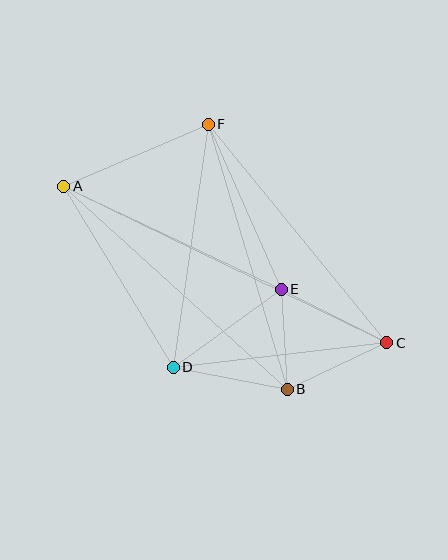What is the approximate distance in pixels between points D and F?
The distance between D and F is approximately 245 pixels.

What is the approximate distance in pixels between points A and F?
The distance between A and F is approximately 157 pixels.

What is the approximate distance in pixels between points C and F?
The distance between C and F is approximately 282 pixels.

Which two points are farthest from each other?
Points A and C are farthest from each other.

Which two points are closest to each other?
Points B and E are closest to each other.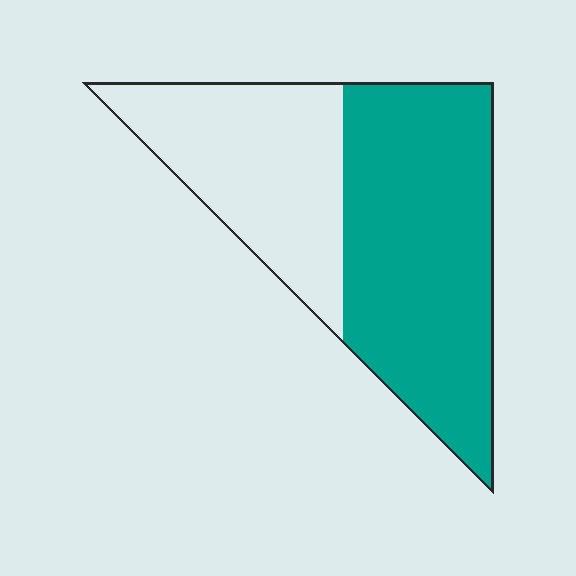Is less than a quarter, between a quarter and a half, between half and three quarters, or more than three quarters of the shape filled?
Between half and three quarters.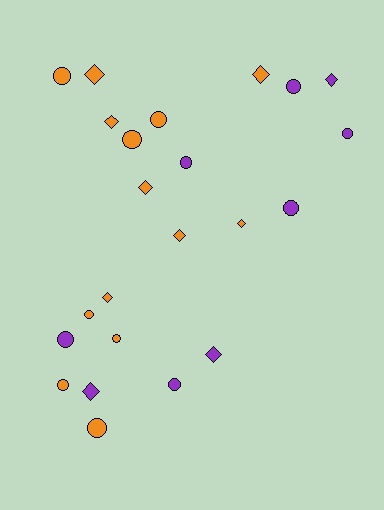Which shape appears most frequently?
Circle, with 13 objects.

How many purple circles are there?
There are 6 purple circles.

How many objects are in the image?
There are 23 objects.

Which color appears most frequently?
Orange, with 14 objects.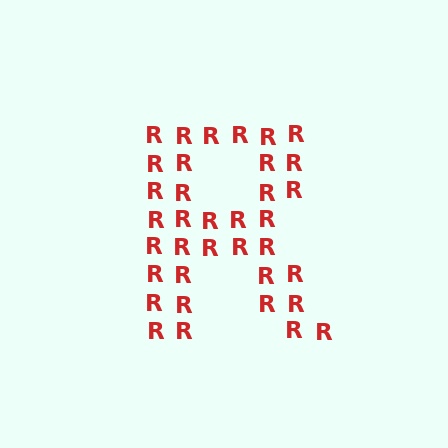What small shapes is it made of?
It is made of small letter R's.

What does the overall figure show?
The overall figure shows the letter R.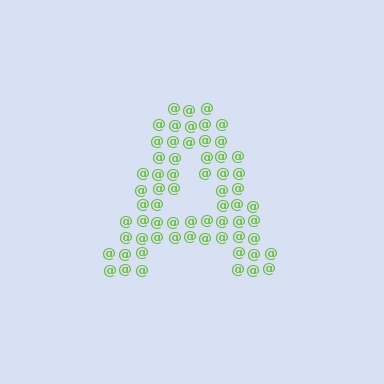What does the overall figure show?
The overall figure shows the letter A.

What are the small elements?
The small elements are at signs.